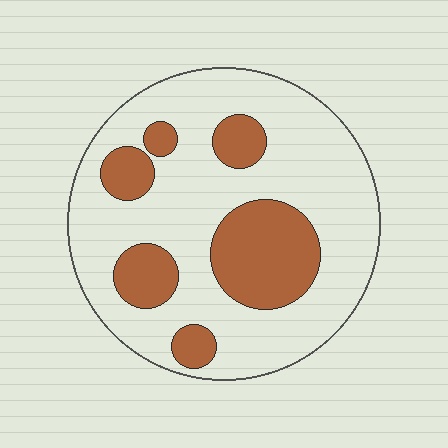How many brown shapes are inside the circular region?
6.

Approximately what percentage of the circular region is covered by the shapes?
Approximately 25%.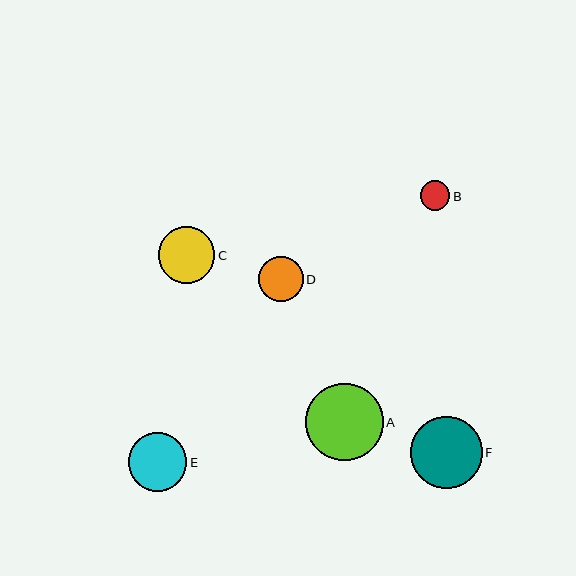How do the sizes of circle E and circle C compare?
Circle E and circle C are approximately the same size.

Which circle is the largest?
Circle A is the largest with a size of approximately 78 pixels.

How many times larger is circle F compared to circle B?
Circle F is approximately 2.5 times the size of circle B.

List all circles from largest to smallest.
From largest to smallest: A, F, E, C, D, B.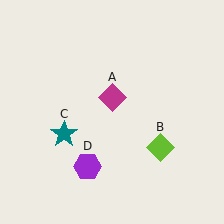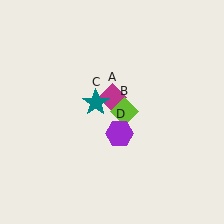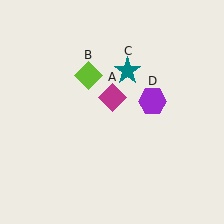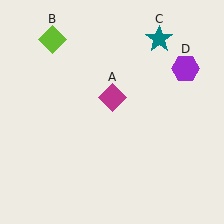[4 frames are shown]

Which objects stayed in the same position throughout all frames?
Magenta diamond (object A) remained stationary.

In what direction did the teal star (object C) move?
The teal star (object C) moved up and to the right.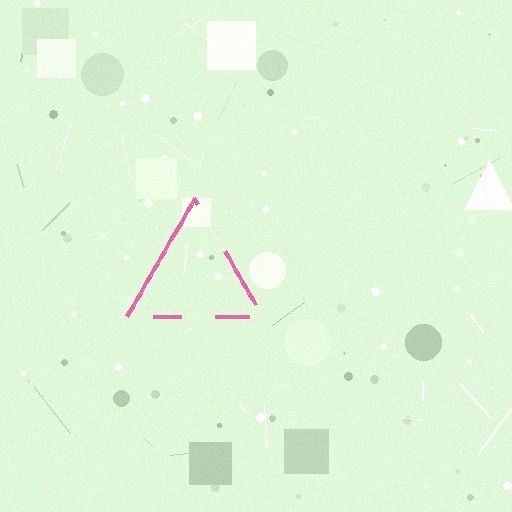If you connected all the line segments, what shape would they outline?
They would outline a triangle.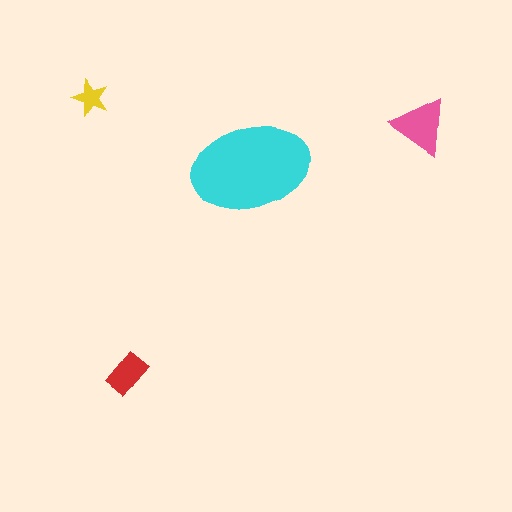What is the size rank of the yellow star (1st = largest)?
4th.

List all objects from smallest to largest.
The yellow star, the red rectangle, the pink triangle, the cyan ellipse.